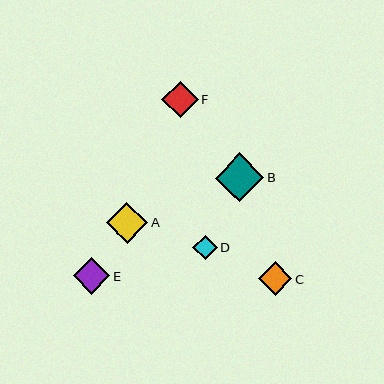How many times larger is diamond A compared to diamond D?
Diamond A is approximately 1.7 times the size of diamond D.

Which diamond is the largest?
Diamond B is the largest with a size of approximately 48 pixels.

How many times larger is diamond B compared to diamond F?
Diamond B is approximately 1.3 times the size of diamond F.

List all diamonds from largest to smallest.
From largest to smallest: B, A, E, F, C, D.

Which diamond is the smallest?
Diamond D is the smallest with a size of approximately 24 pixels.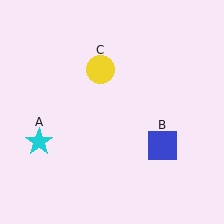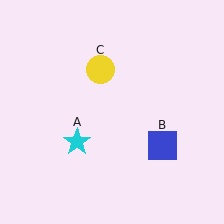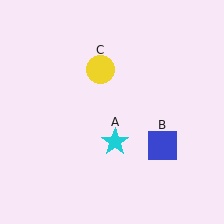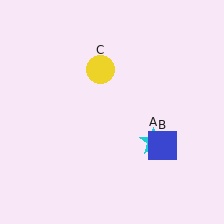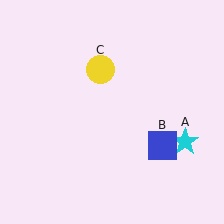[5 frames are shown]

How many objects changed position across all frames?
1 object changed position: cyan star (object A).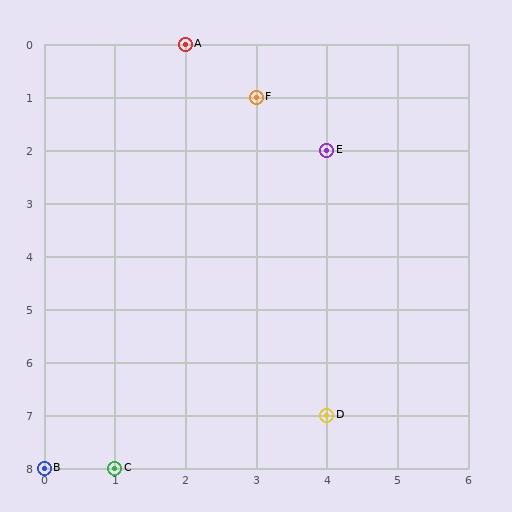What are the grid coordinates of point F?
Point F is at grid coordinates (3, 1).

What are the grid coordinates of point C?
Point C is at grid coordinates (1, 8).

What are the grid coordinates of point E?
Point E is at grid coordinates (4, 2).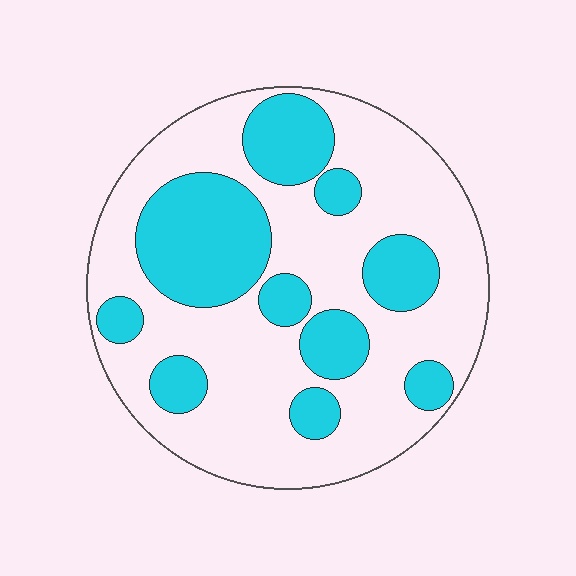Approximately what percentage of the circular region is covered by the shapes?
Approximately 35%.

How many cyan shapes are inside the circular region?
10.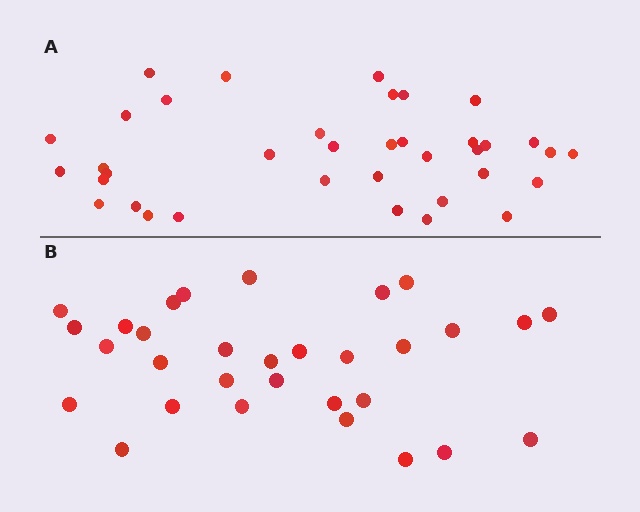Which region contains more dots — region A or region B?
Region A (the top region) has more dots.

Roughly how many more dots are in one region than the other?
Region A has about 6 more dots than region B.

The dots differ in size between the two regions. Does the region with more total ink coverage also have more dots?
No. Region B has more total ink coverage because its dots are larger, but region A actually contains more individual dots. Total area can be misleading — the number of items is what matters here.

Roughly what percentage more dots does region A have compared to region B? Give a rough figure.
About 20% more.